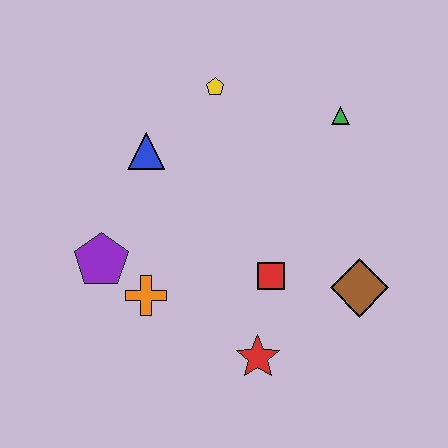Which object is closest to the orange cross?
The purple pentagon is closest to the orange cross.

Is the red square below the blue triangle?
Yes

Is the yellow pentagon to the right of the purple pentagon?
Yes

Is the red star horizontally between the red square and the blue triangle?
Yes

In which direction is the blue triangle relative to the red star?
The blue triangle is above the red star.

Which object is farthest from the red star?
The yellow pentagon is farthest from the red star.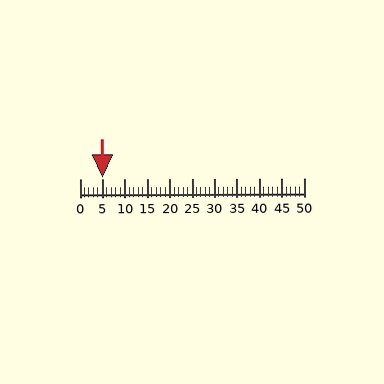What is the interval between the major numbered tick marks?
The major tick marks are spaced 5 units apart.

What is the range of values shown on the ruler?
The ruler shows values from 0 to 50.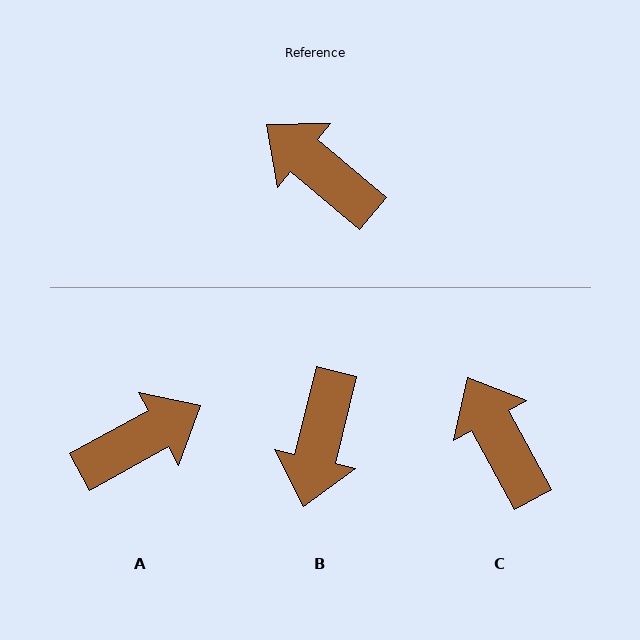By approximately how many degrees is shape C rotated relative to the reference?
Approximately 22 degrees clockwise.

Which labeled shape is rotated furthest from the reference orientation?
B, about 116 degrees away.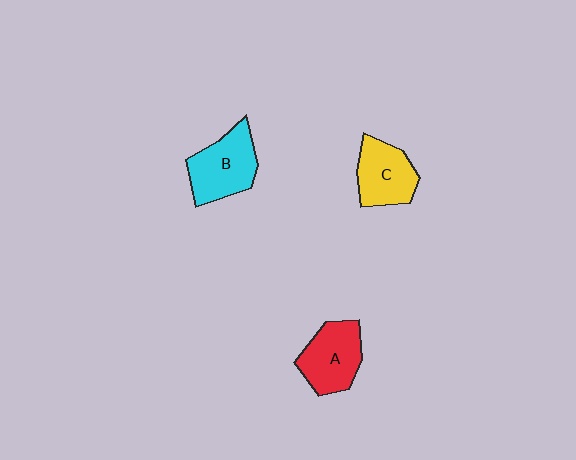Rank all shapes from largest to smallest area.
From largest to smallest: B (cyan), A (red), C (yellow).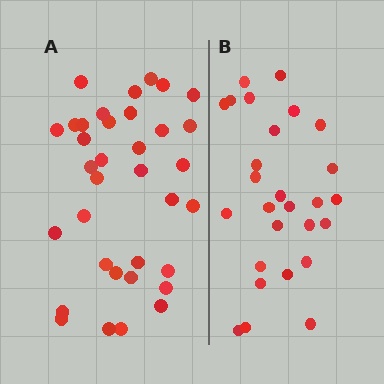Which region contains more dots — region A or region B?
Region A (the left region) has more dots.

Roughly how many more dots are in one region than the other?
Region A has roughly 8 or so more dots than region B.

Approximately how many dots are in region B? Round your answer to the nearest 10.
About 30 dots. (The exact count is 27, which rounds to 30.)